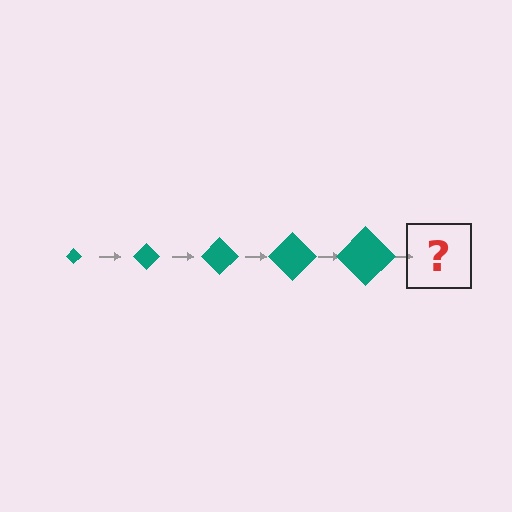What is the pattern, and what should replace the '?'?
The pattern is that the diamond gets progressively larger each step. The '?' should be a teal diamond, larger than the previous one.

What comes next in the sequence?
The next element should be a teal diamond, larger than the previous one.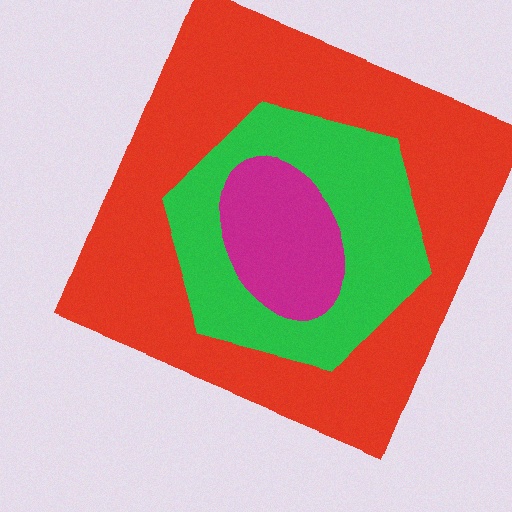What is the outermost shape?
The red square.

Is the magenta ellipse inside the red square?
Yes.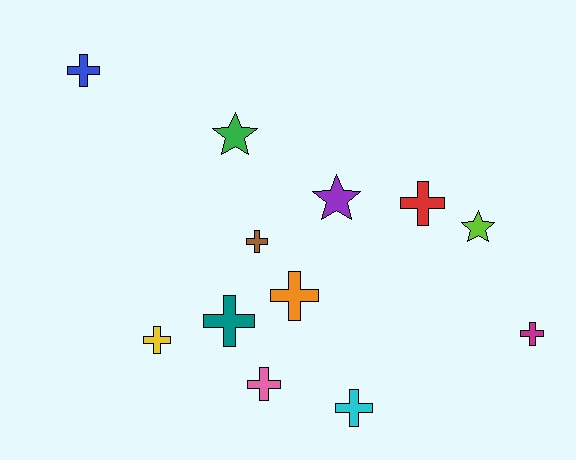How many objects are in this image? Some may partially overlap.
There are 12 objects.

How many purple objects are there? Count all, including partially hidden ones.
There is 1 purple object.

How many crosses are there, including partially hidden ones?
There are 9 crosses.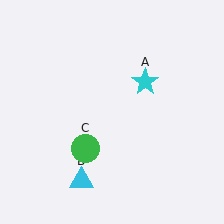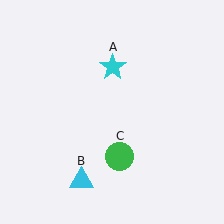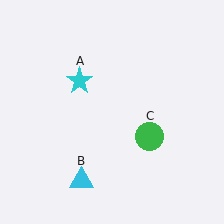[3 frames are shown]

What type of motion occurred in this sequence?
The cyan star (object A), green circle (object C) rotated counterclockwise around the center of the scene.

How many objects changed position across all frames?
2 objects changed position: cyan star (object A), green circle (object C).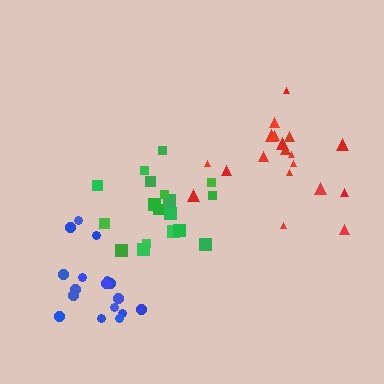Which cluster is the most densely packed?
Blue.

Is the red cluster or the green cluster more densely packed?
Red.